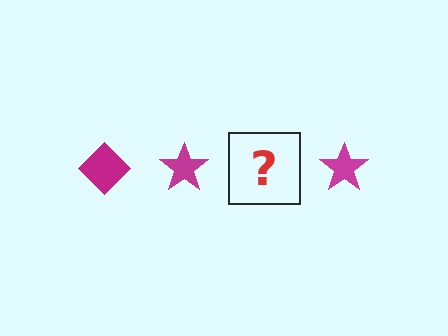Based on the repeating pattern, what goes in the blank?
The blank should be a magenta diamond.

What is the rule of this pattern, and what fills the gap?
The rule is that the pattern cycles through diamond, star shapes in magenta. The gap should be filled with a magenta diamond.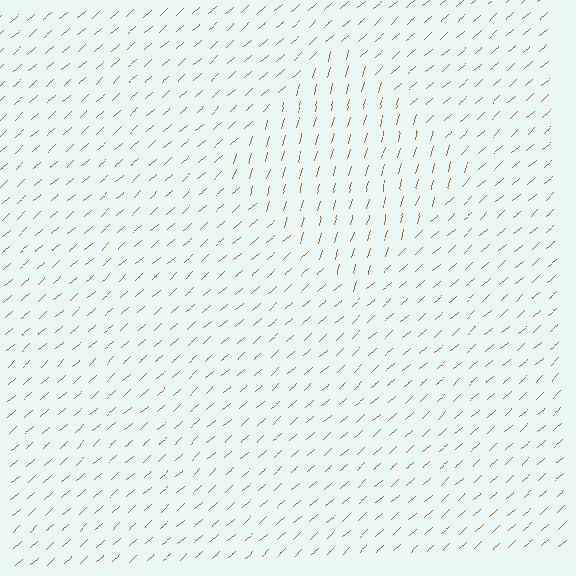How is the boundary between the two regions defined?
The boundary is defined purely by a change in line orientation (approximately 33 degrees difference). All lines are the same color and thickness.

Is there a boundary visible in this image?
Yes, there is a texture boundary formed by a change in line orientation.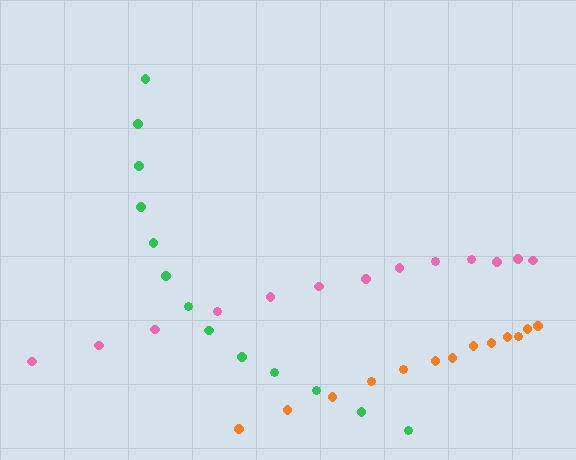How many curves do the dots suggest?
There are 3 distinct paths.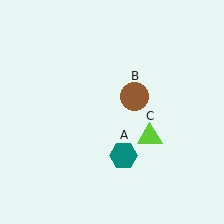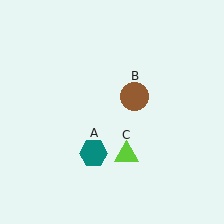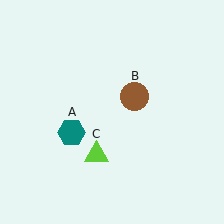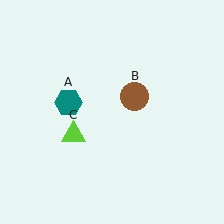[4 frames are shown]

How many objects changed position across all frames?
2 objects changed position: teal hexagon (object A), lime triangle (object C).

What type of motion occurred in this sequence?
The teal hexagon (object A), lime triangle (object C) rotated clockwise around the center of the scene.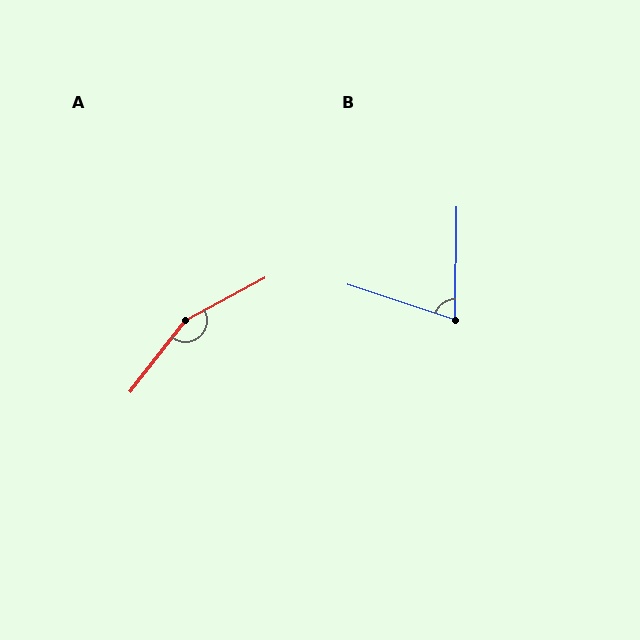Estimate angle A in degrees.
Approximately 156 degrees.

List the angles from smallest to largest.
B (72°), A (156°).